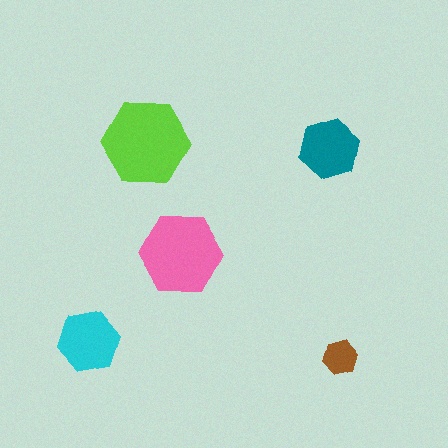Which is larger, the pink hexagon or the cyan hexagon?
The pink one.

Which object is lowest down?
The brown hexagon is bottommost.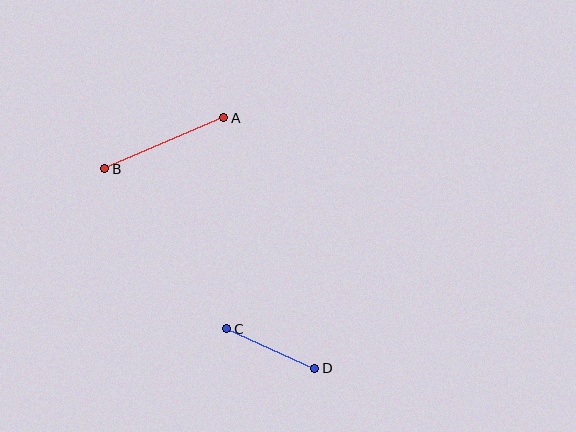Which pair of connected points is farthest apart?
Points A and B are farthest apart.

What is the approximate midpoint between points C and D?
The midpoint is at approximately (271, 348) pixels.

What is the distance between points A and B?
The distance is approximately 130 pixels.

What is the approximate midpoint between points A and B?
The midpoint is at approximately (164, 143) pixels.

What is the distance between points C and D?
The distance is approximately 97 pixels.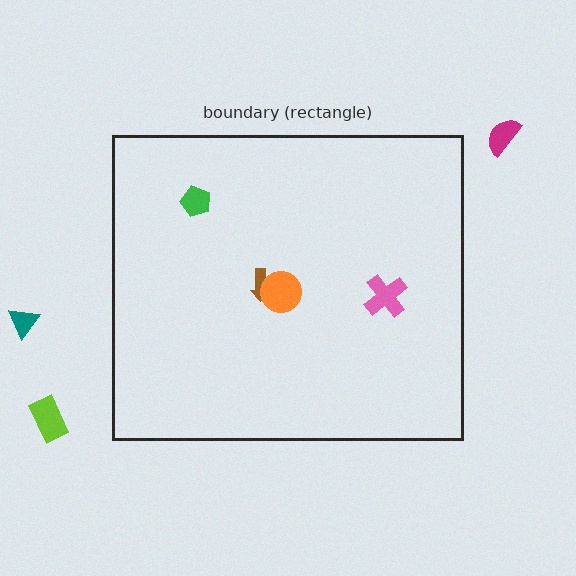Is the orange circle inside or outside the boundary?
Inside.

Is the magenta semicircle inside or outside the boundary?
Outside.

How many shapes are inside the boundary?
4 inside, 3 outside.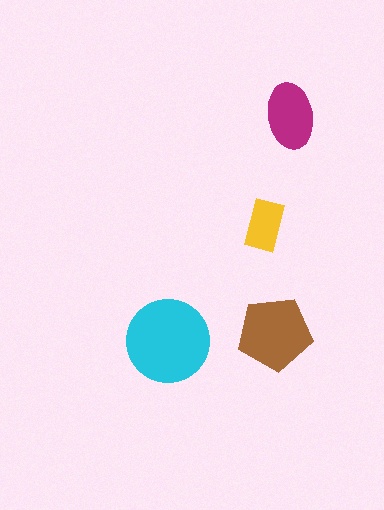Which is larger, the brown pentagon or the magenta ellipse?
The brown pentagon.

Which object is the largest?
The cyan circle.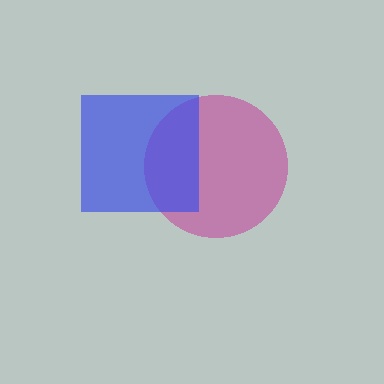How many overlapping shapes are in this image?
There are 2 overlapping shapes in the image.